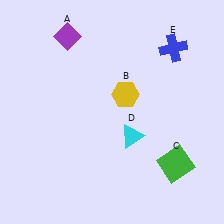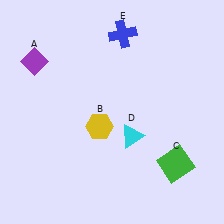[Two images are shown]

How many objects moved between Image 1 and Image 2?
3 objects moved between the two images.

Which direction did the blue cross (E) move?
The blue cross (E) moved left.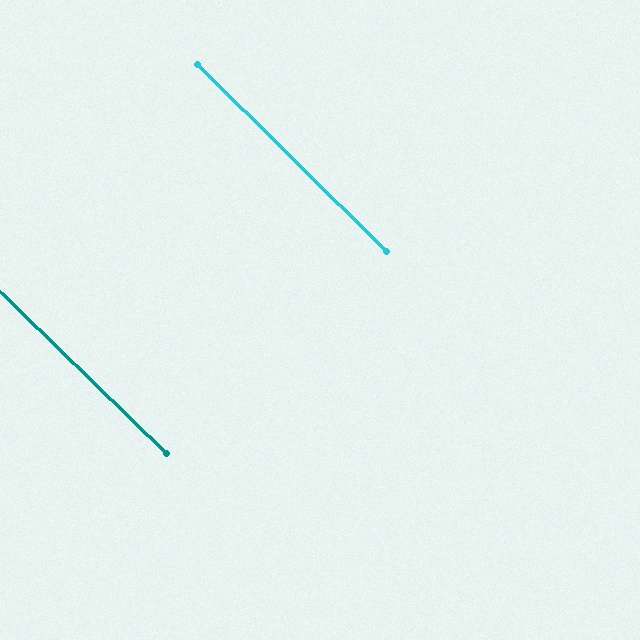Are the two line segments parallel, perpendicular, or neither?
Parallel — their directions differ by only 0.8°.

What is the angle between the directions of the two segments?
Approximately 1 degree.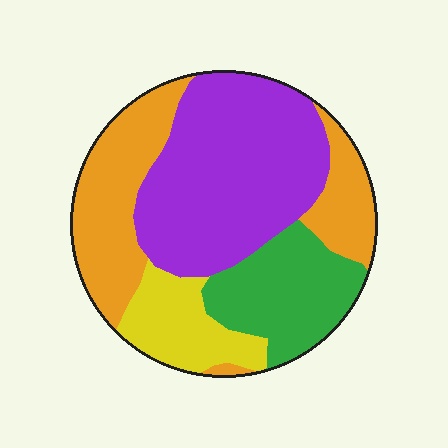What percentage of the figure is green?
Green covers roughly 20% of the figure.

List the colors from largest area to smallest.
From largest to smallest: purple, orange, green, yellow.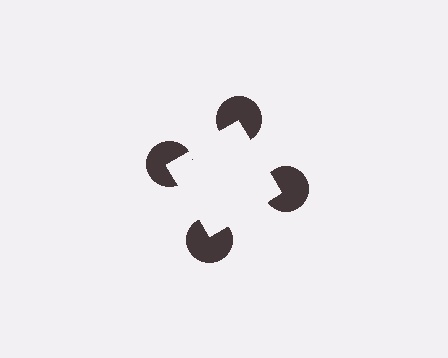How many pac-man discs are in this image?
There are 4 — one at each vertex of the illusory square.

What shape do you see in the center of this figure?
An illusory square — its edges are inferred from the aligned wedge cuts in the pac-man discs, not physically drawn.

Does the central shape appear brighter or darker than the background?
It typically appears slightly brighter than the background, even though no actual brightness change is drawn.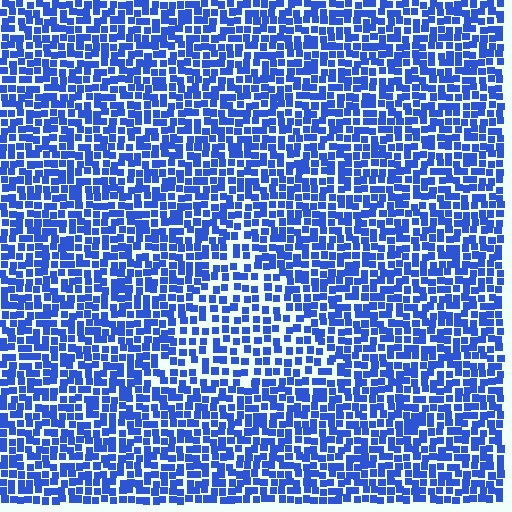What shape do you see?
I see a triangle.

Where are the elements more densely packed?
The elements are more densely packed outside the triangle boundary.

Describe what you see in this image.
The image contains small blue elements arranged at two different densities. A triangle-shaped region is visible where the elements are less densely packed than the surrounding area.